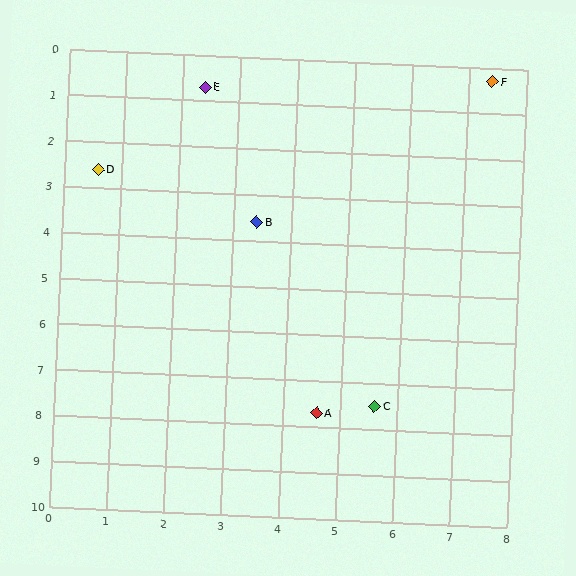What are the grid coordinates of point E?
Point E is at approximately (2.4, 0.7).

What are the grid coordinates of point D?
Point D is at approximately (0.6, 2.6).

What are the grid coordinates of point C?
Point C is at approximately (5.6, 7.5).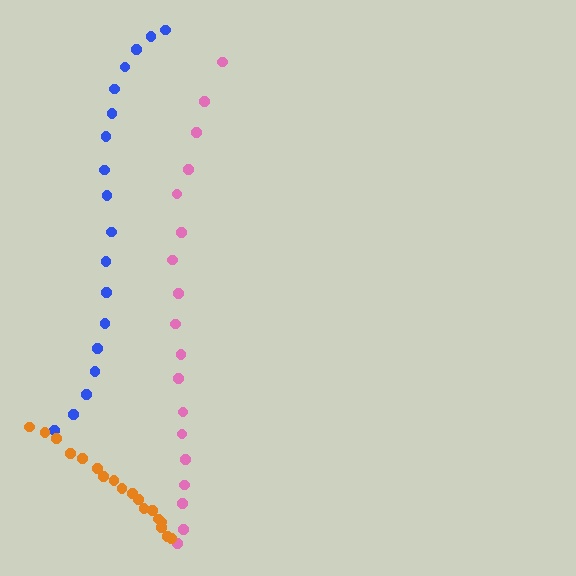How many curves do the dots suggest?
There are 3 distinct paths.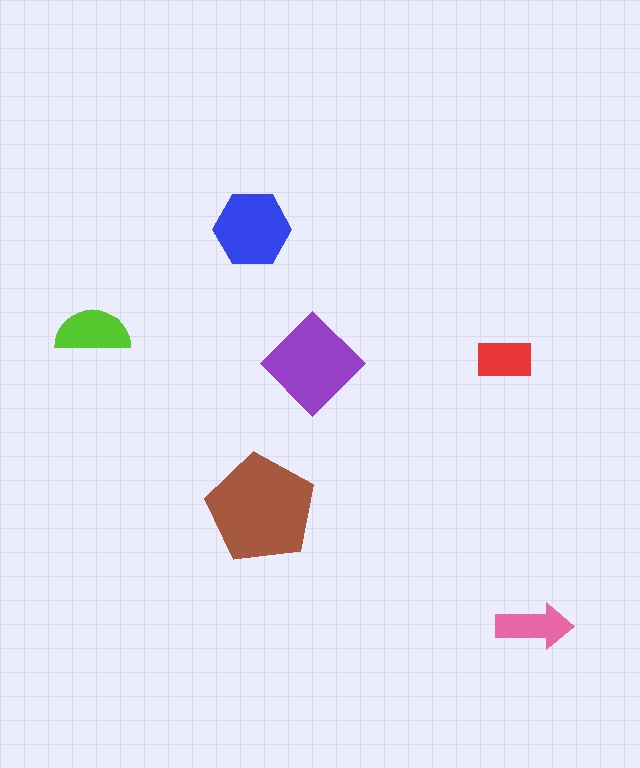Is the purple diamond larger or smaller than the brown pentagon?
Smaller.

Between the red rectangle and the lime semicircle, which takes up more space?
The lime semicircle.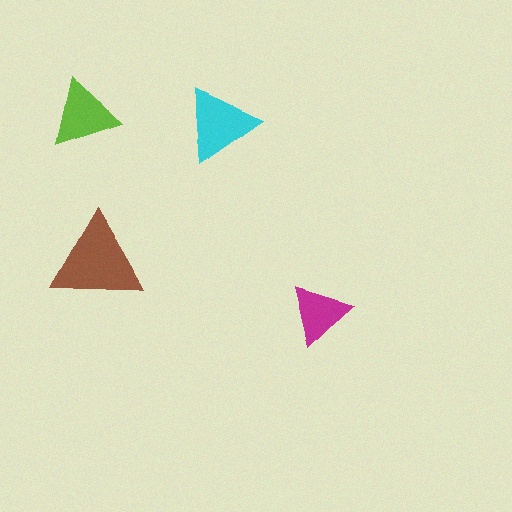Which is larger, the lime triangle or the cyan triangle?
The cyan one.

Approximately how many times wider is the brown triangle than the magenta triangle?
About 1.5 times wider.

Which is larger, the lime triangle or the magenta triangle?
The lime one.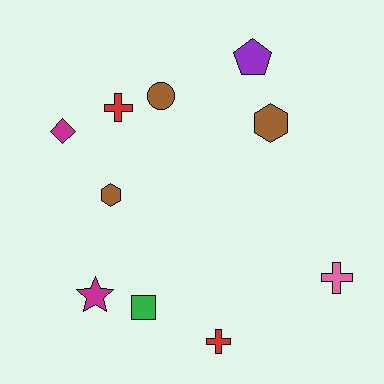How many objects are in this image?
There are 10 objects.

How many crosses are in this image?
There are 3 crosses.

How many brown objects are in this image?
There are 3 brown objects.